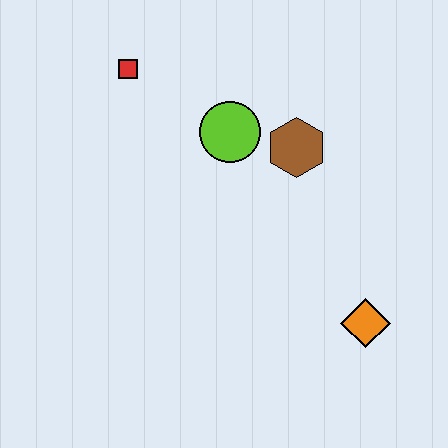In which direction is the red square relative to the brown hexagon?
The red square is to the left of the brown hexagon.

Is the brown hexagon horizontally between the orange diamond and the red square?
Yes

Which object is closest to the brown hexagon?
The lime circle is closest to the brown hexagon.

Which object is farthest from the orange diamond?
The red square is farthest from the orange diamond.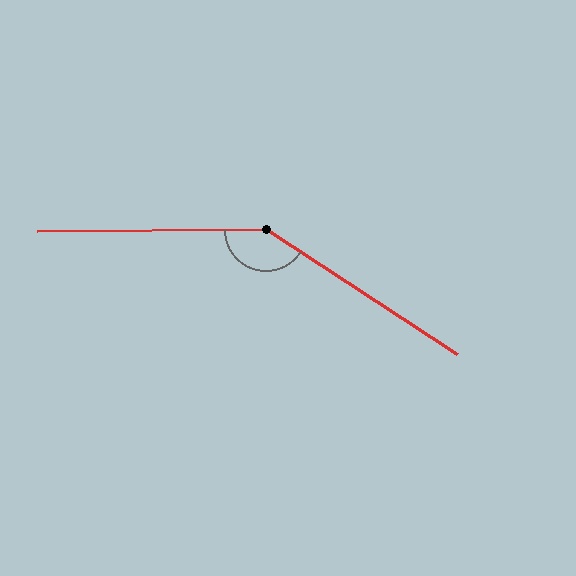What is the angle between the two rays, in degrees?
Approximately 147 degrees.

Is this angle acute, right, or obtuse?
It is obtuse.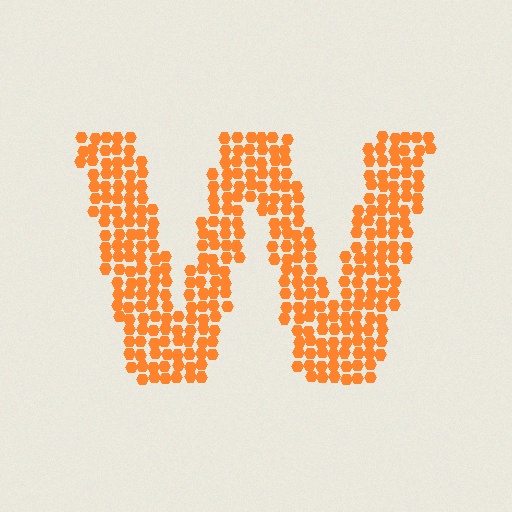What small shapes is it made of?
It is made of small hexagons.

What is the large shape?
The large shape is the letter W.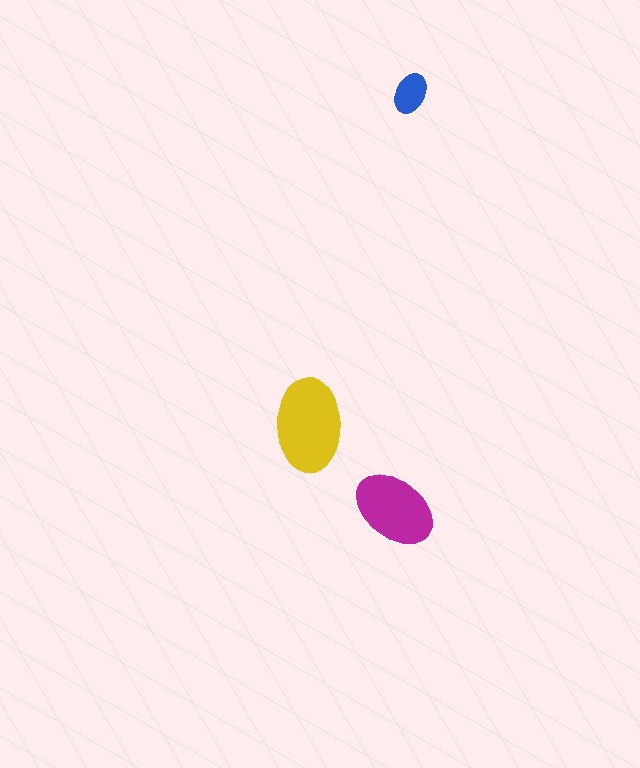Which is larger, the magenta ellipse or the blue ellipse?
The magenta one.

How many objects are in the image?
There are 3 objects in the image.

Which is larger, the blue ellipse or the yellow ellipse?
The yellow one.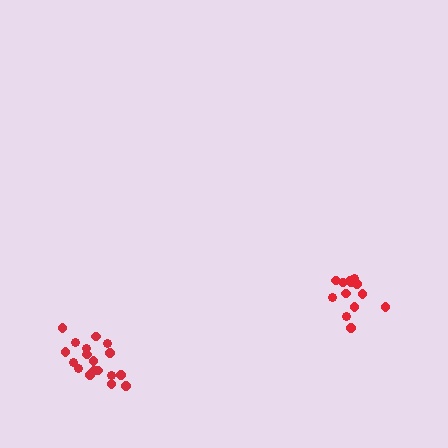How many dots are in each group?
Group 1: 14 dots, Group 2: 18 dots (32 total).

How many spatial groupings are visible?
There are 2 spatial groupings.